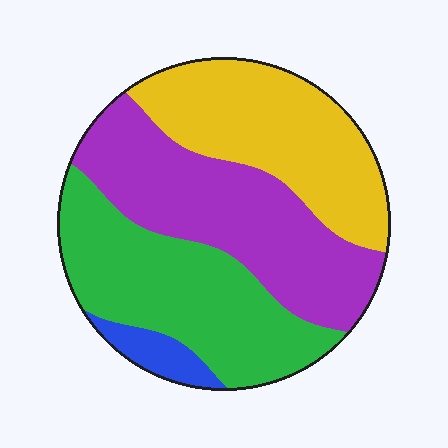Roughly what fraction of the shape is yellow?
Yellow takes up between a sixth and a third of the shape.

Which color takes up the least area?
Blue, at roughly 5%.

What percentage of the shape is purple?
Purple takes up about one third (1/3) of the shape.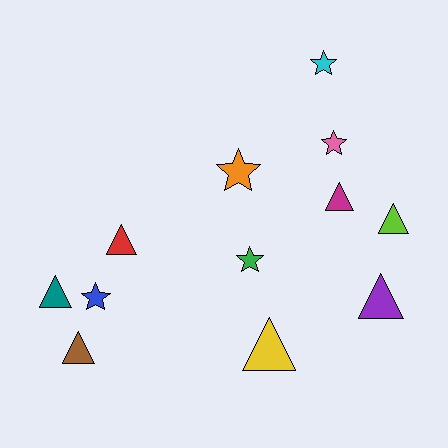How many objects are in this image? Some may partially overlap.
There are 12 objects.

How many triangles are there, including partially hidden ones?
There are 7 triangles.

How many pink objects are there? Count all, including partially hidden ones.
There is 1 pink object.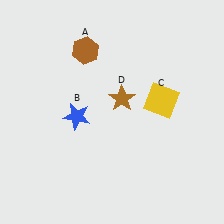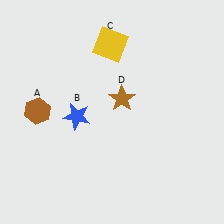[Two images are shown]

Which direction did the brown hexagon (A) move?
The brown hexagon (A) moved down.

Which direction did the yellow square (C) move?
The yellow square (C) moved up.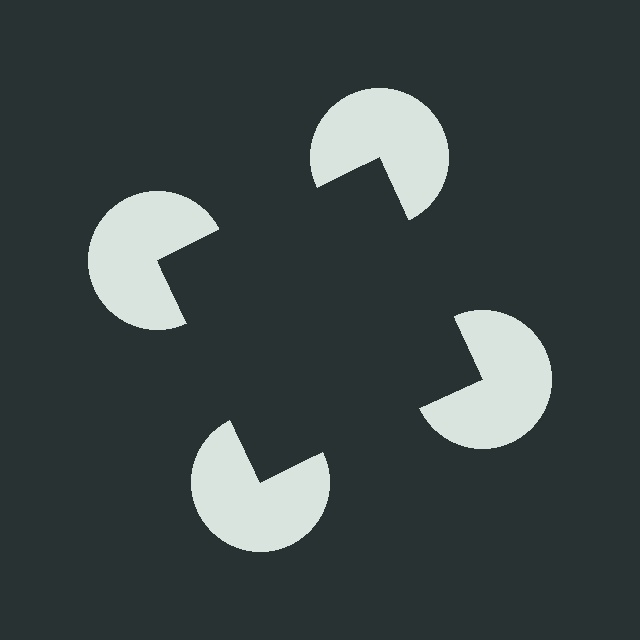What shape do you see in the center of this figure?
An illusory square — its edges are inferred from the aligned wedge cuts in the pac-man discs, not physically drawn.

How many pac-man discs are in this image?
There are 4 — one at each vertex of the illusory square.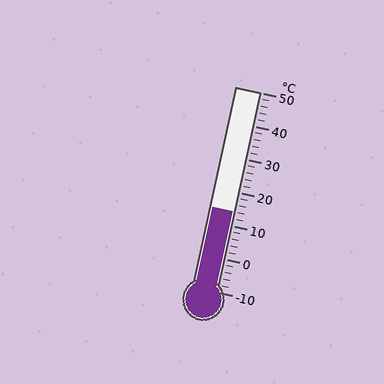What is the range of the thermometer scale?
The thermometer scale ranges from -10°C to 50°C.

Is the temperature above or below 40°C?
The temperature is below 40°C.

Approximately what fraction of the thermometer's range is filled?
The thermometer is filled to approximately 40% of its range.